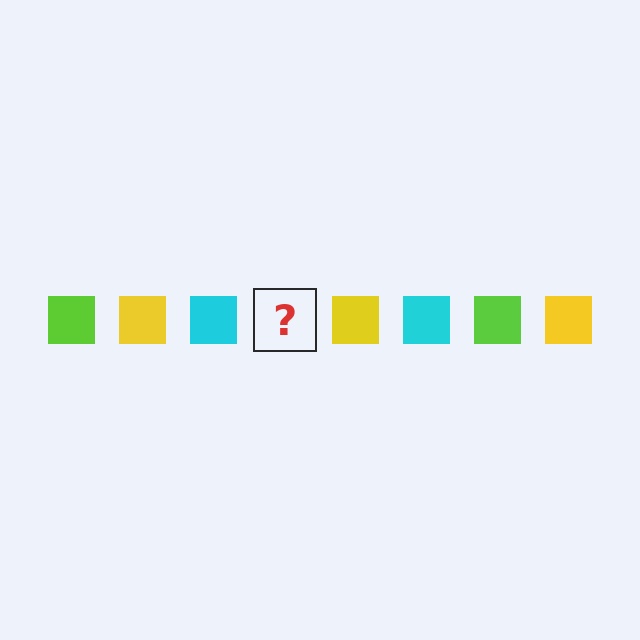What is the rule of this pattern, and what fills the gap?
The rule is that the pattern cycles through lime, yellow, cyan squares. The gap should be filled with a lime square.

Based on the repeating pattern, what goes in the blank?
The blank should be a lime square.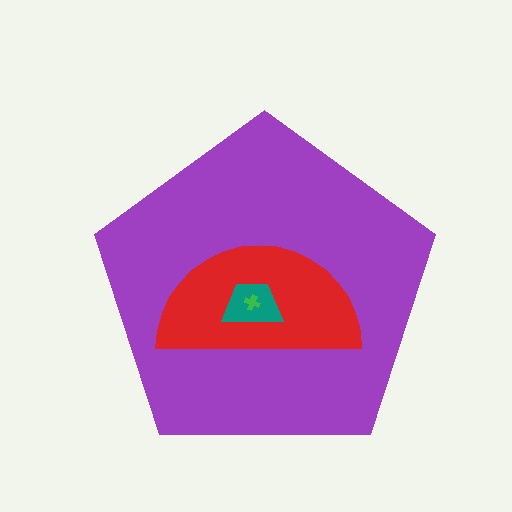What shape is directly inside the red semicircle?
The teal trapezoid.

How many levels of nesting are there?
4.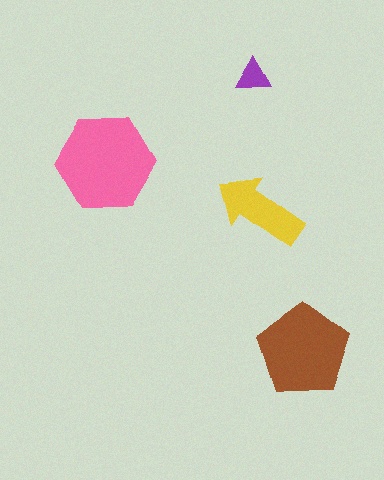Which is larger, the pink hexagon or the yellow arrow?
The pink hexagon.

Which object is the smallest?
The purple triangle.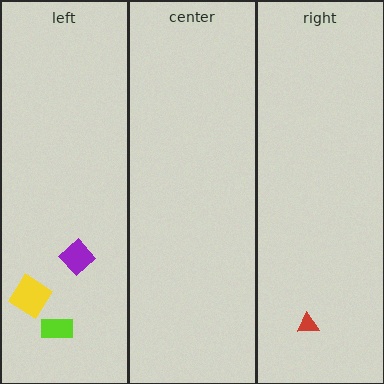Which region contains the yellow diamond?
The left region.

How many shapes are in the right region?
1.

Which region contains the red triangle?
The right region.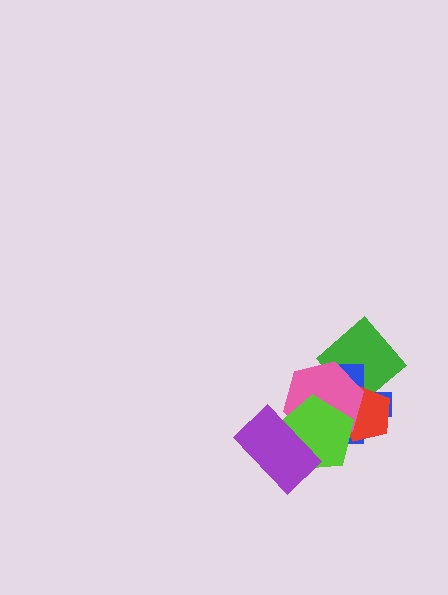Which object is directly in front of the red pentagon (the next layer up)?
The pink hexagon is directly in front of the red pentagon.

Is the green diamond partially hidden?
Yes, it is partially covered by another shape.